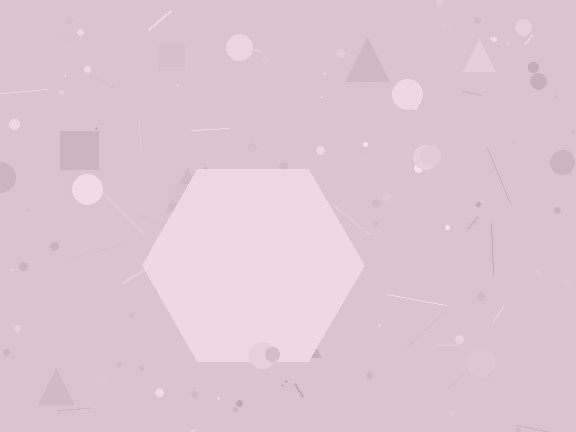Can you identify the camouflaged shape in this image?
The camouflaged shape is a hexagon.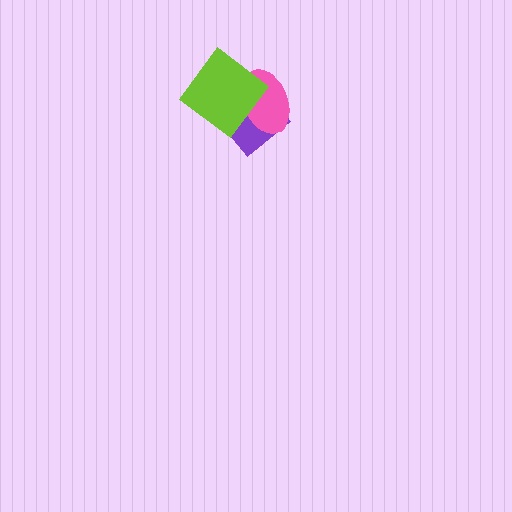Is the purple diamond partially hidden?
Yes, it is partially covered by another shape.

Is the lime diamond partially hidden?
No, no other shape covers it.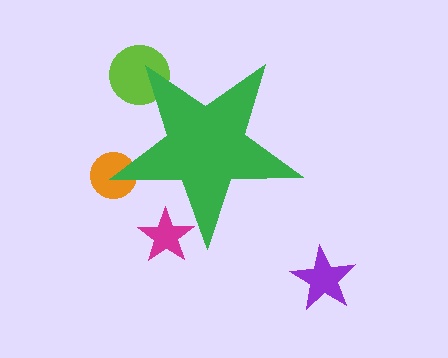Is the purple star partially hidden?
No, the purple star is fully visible.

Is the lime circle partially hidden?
Yes, the lime circle is partially hidden behind the green star.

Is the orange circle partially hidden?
Yes, the orange circle is partially hidden behind the green star.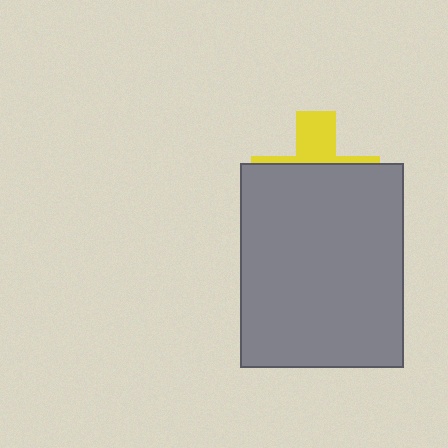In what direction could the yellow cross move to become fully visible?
The yellow cross could move up. That would shift it out from behind the gray rectangle entirely.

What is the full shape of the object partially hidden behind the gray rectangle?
The partially hidden object is a yellow cross.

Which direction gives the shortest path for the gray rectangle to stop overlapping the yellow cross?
Moving down gives the shortest separation.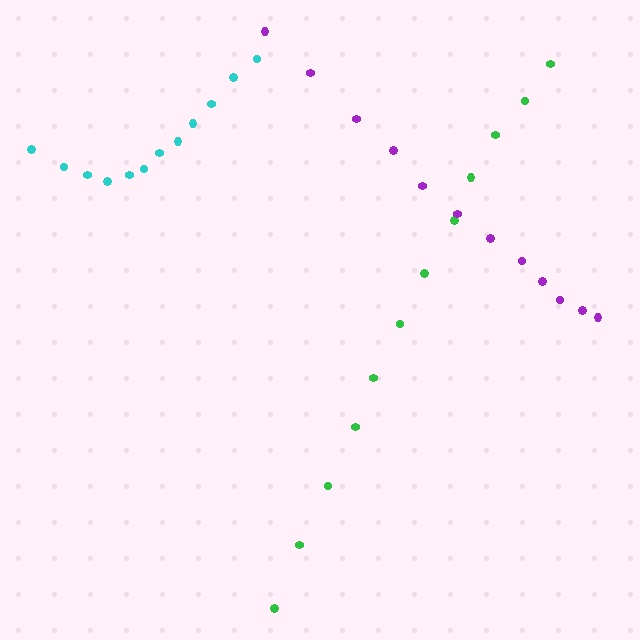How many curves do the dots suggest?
There are 3 distinct paths.